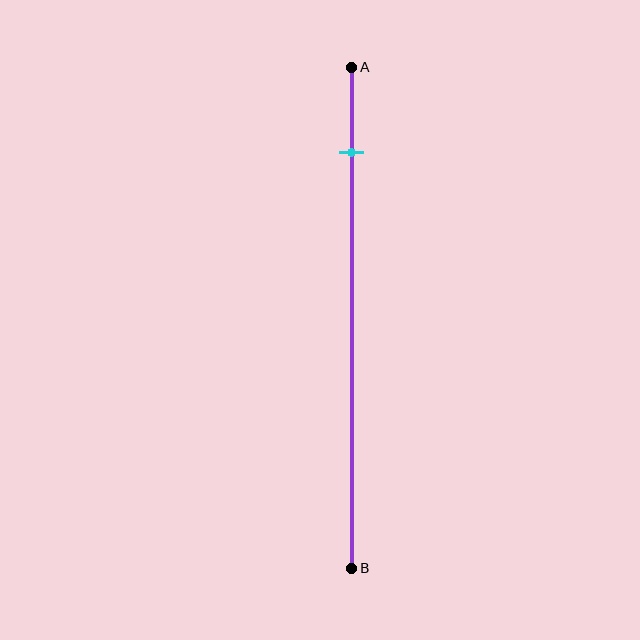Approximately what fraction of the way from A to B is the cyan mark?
The cyan mark is approximately 15% of the way from A to B.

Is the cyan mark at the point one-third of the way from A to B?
No, the mark is at about 15% from A, not at the 33% one-third point.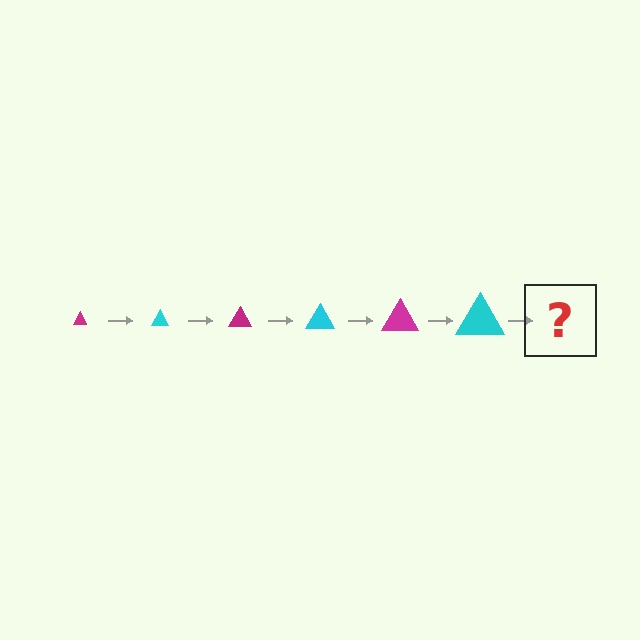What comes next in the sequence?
The next element should be a magenta triangle, larger than the previous one.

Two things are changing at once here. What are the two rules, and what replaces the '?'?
The two rules are that the triangle grows larger each step and the color cycles through magenta and cyan. The '?' should be a magenta triangle, larger than the previous one.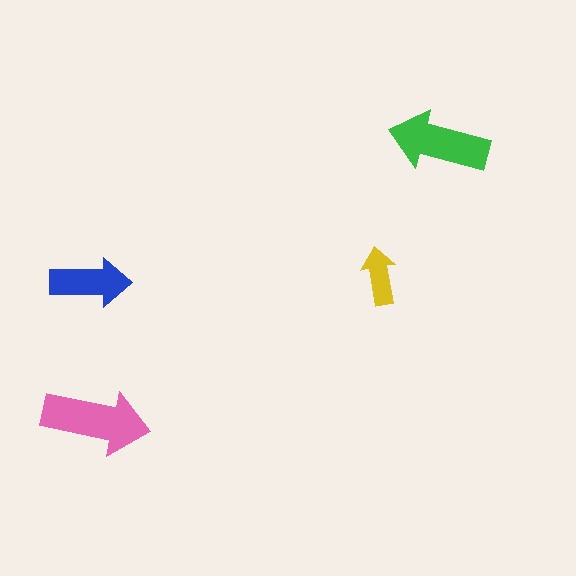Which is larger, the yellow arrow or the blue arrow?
The blue one.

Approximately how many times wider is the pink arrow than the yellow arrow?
About 2 times wider.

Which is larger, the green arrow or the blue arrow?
The green one.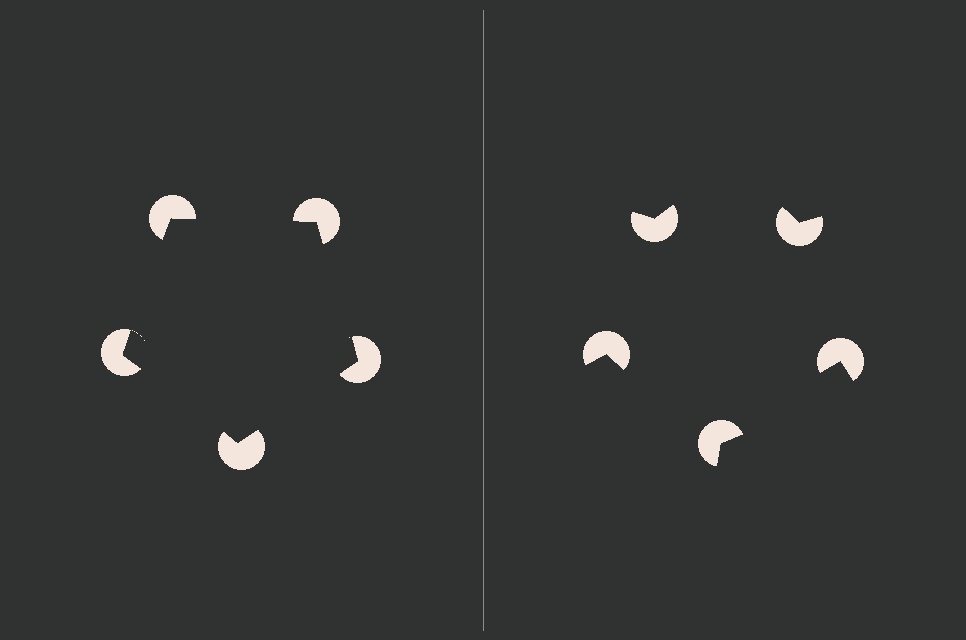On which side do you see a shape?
An illusory pentagon appears on the left side. On the right side the wedge cuts are rotated, so no coherent shape forms.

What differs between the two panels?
The pac-man discs are positioned identically on both sides; only the wedge orientations differ. On the left they align to a pentagon; on the right they are misaligned.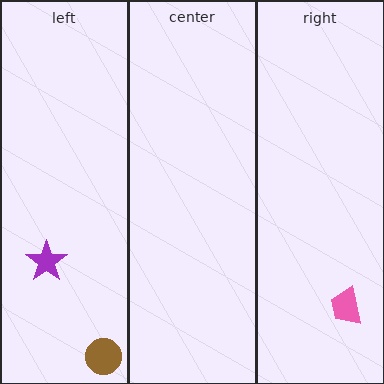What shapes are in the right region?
The pink trapezoid.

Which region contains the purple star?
The left region.